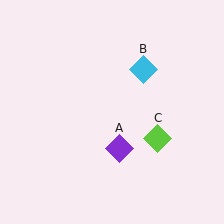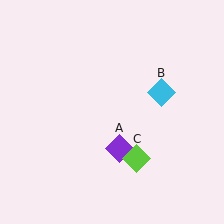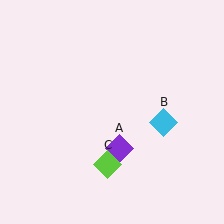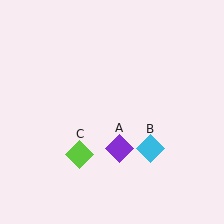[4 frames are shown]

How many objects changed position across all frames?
2 objects changed position: cyan diamond (object B), lime diamond (object C).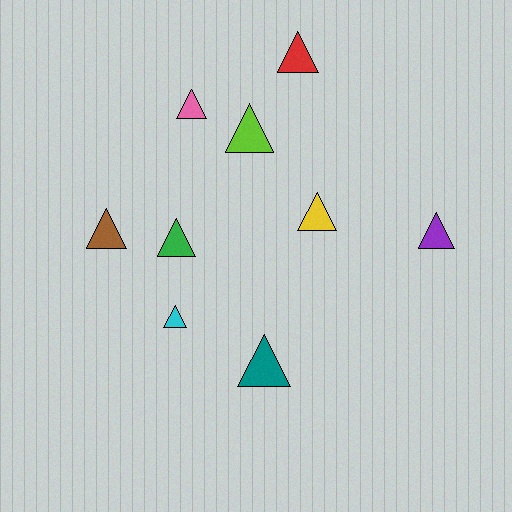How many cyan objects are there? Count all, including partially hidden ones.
There is 1 cyan object.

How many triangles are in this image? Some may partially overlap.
There are 9 triangles.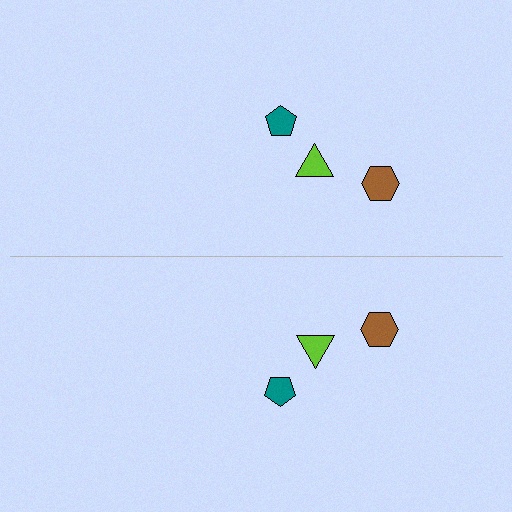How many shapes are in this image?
There are 6 shapes in this image.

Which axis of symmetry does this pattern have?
The pattern has a horizontal axis of symmetry running through the center of the image.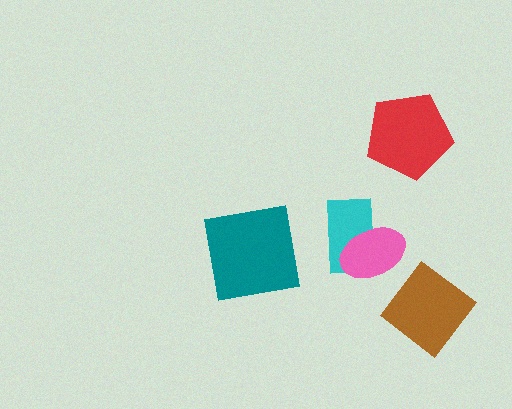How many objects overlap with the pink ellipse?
1 object overlaps with the pink ellipse.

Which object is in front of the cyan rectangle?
The pink ellipse is in front of the cyan rectangle.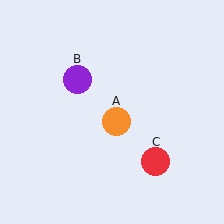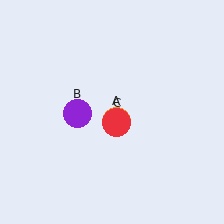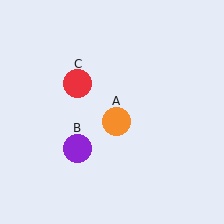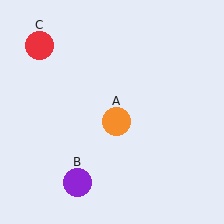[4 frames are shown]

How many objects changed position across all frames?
2 objects changed position: purple circle (object B), red circle (object C).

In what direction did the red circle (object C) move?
The red circle (object C) moved up and to the left.